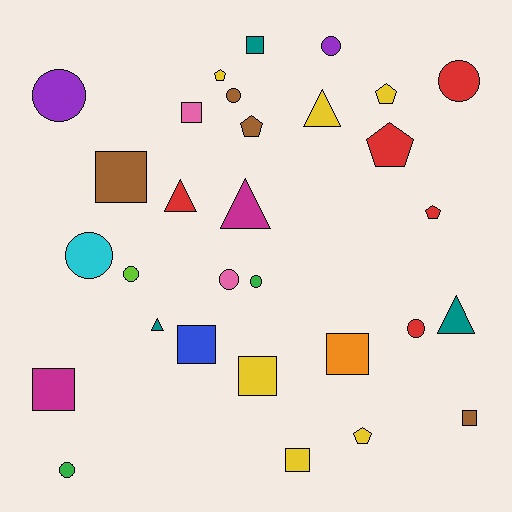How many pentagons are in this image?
There are 6 pentagons.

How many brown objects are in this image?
There are 4 brown objects.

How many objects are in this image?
There are 30 objects.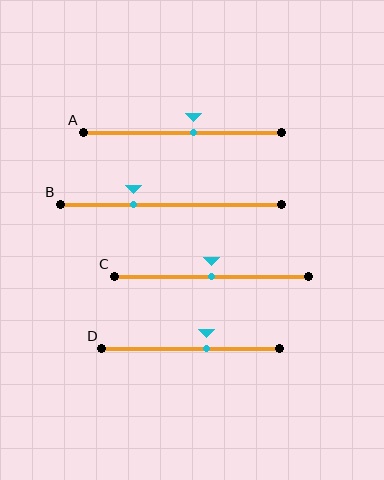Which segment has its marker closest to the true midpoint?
Segment C has its marker closest to the true midpoint.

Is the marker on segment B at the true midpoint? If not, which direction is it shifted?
No, the marker on segment B is shifted to the left by about 17% of the segment length.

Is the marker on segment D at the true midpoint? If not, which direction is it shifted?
No, the marker on segment D is shifted to the right by about 9% of the segment length.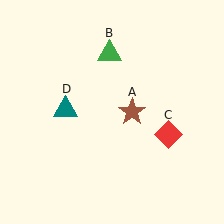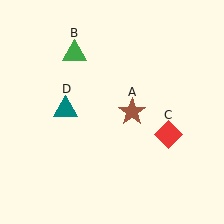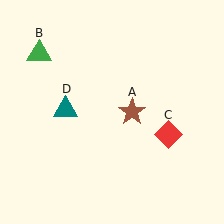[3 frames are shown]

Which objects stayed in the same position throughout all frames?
Brown star (object A) and red diamond (object C) and teal triangle (object D) remained stationary.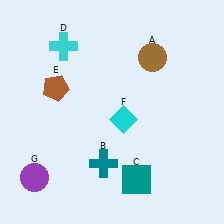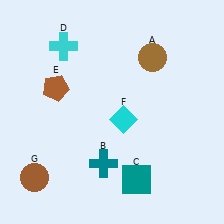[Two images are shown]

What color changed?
The circle (G) changed from purple in Image 1 to brown in Image 2.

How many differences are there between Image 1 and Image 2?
There is 1 difference between the two images.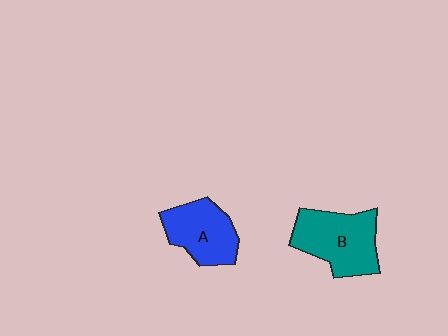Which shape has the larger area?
Shape B (teal).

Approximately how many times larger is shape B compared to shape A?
Approximately 1.2 times.